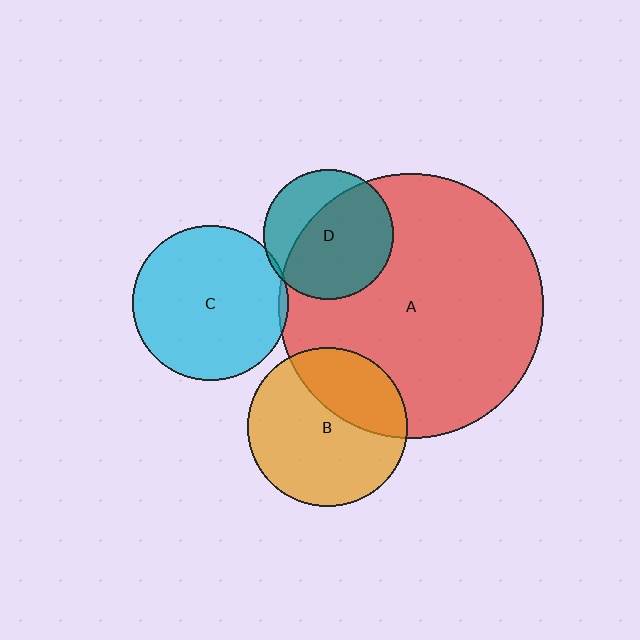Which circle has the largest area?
Circle A (red).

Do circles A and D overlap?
Yes.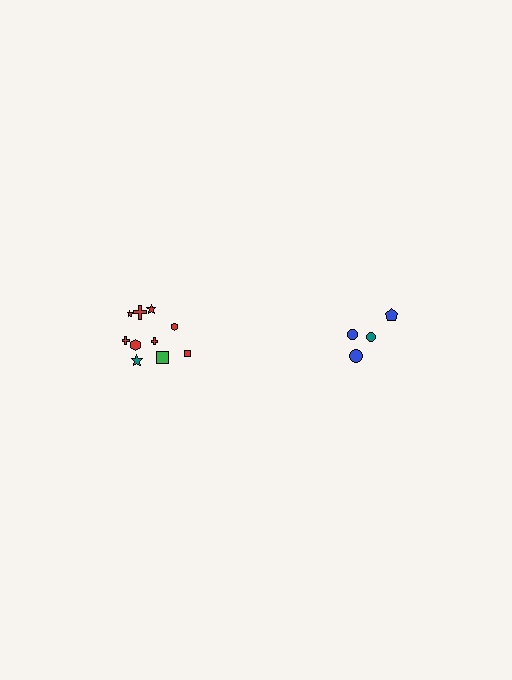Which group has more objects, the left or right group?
The left group.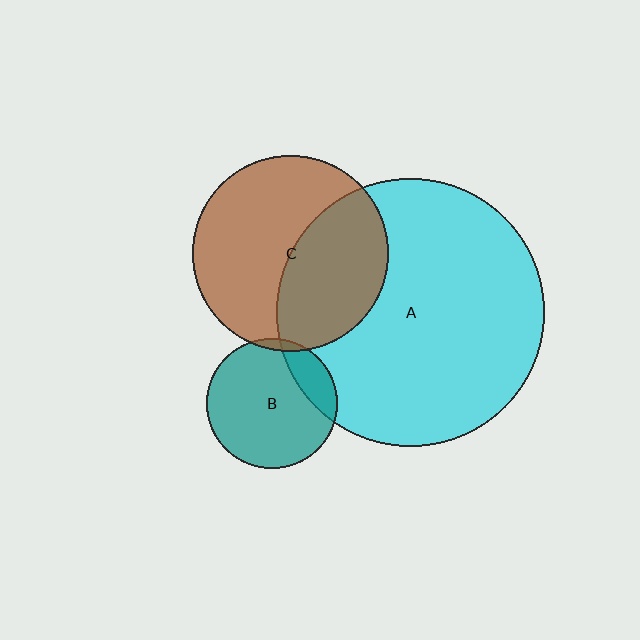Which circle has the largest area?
Circle A (cyan).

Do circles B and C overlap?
Yes.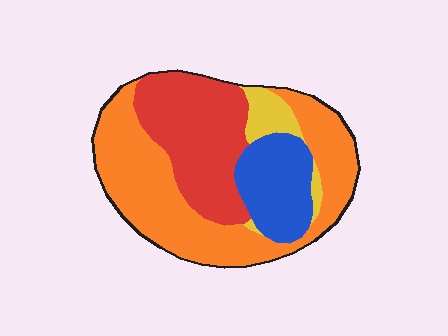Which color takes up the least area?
Yellow, at roughly 5%.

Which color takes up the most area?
Orange, at roughly 45%.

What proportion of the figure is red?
Red covers 30% of the figure.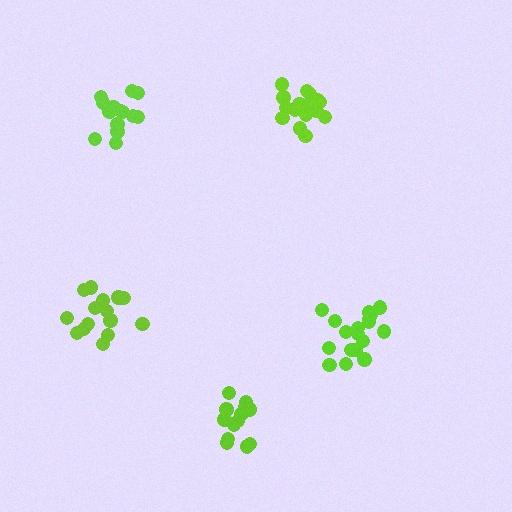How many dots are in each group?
Group 1: 15 dots, Group 2: 19 dots, Group 3: 18 dots, Group 4: 15 dots, Group 5: 14 dots (81 total).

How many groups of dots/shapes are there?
There are 5 groups.